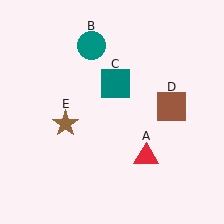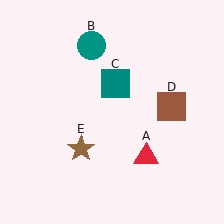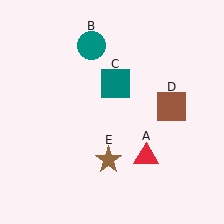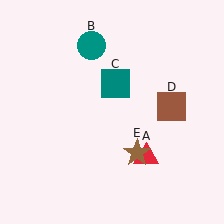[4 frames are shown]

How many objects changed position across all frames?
1 object changed position: brown star (object E).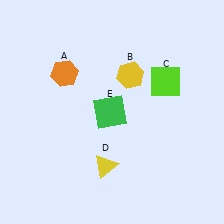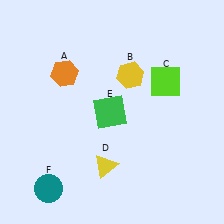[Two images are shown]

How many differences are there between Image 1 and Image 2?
There is 1 difference between the two images.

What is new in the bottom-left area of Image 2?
A teal circle (F) was added in the bottom-left area of Image 2.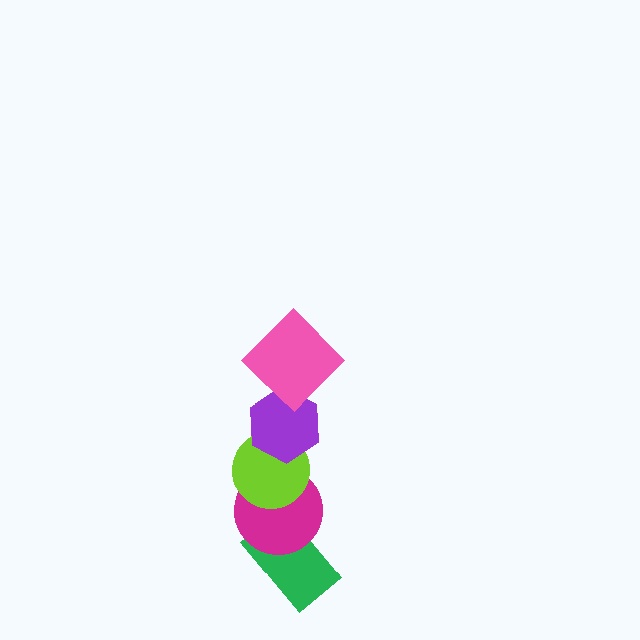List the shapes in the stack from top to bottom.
From top to bottom: the pink diamond, the purple hexagon, the lime circle, the magenta circle, the green rectangle.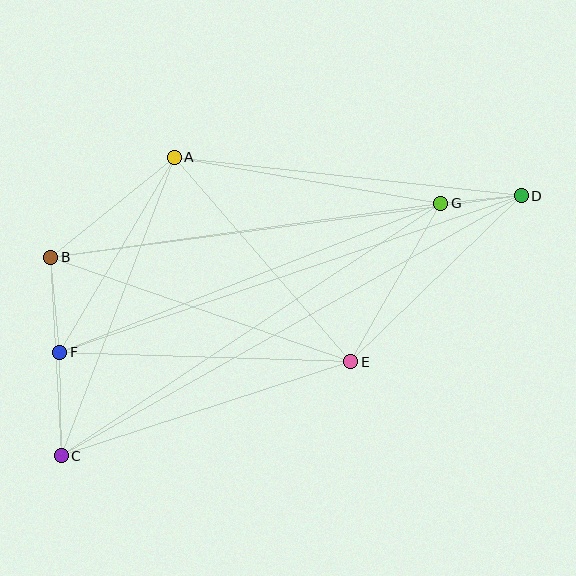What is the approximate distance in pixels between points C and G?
The distance between C and G is approximately 456 pixels.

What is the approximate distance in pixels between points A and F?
The distance between A and F is approximately 226 pixels.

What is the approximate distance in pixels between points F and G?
The distance between F and G is approximately 409 pixels.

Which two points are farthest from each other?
Points C and D are farthest from each other.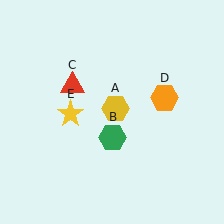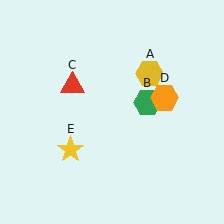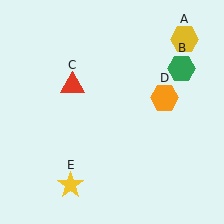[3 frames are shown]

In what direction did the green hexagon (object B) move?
The green hexagon (object B) moved up and to the right.